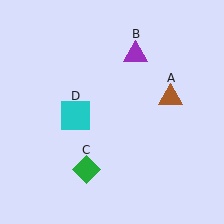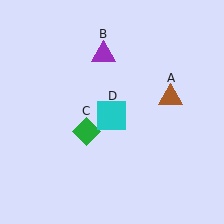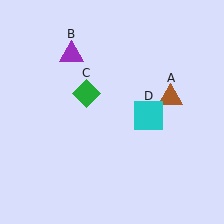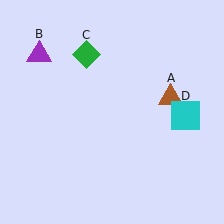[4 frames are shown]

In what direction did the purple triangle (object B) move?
The purple triangle (object B) moved left.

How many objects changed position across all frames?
3 objects changed position: purple triangle (object B), green diamond (object C), cyan square (object D).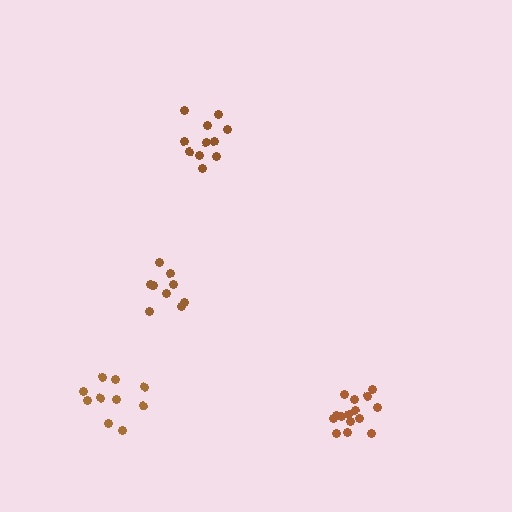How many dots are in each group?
Group 1: 10 dots, Group 2: 11 dots, Group 3: 15 dots, Group 4: 10 dots (46 total).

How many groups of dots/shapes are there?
There are 4 groups.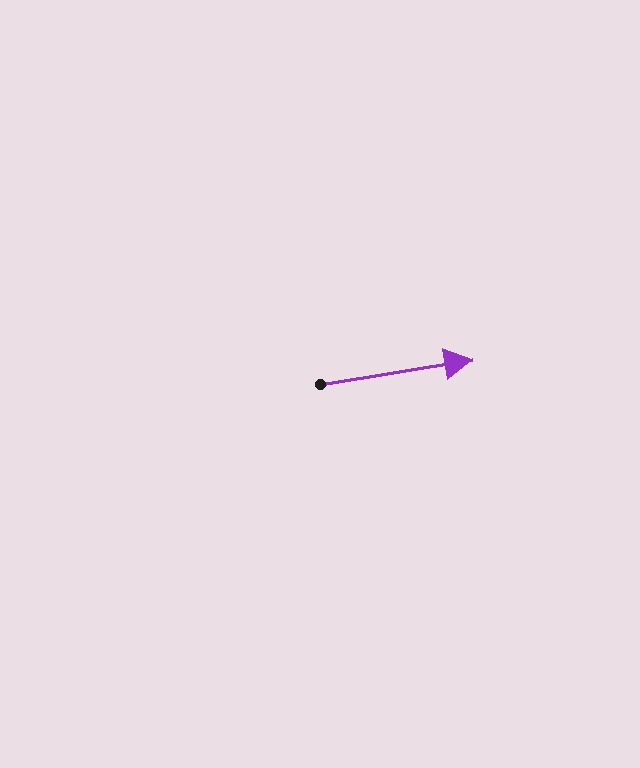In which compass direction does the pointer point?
East.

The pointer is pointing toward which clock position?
Roughly 3 o'clock.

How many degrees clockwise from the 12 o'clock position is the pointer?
Approximately 81 degrees.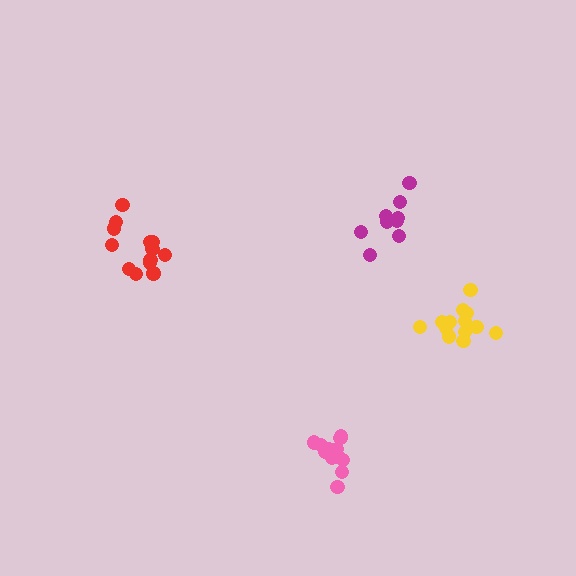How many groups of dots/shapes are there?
There are 4 groups.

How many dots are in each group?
Group 1: 13 dots, Group 2: 13 dots, Group 3: 9 dots, Group 4: 13 dots (48 total).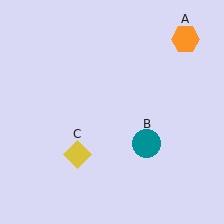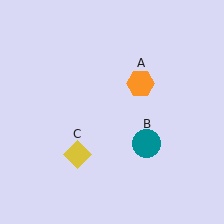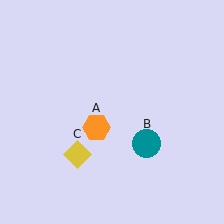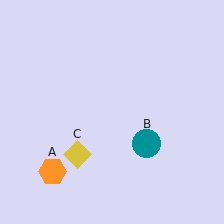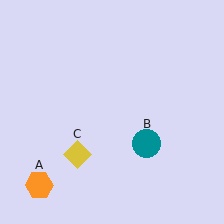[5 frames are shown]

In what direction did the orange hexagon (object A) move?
The orange hexagon (object A) moved down and to the left.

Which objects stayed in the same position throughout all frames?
Teal circle (object B) and yellow diamond (object C) remained stationary.